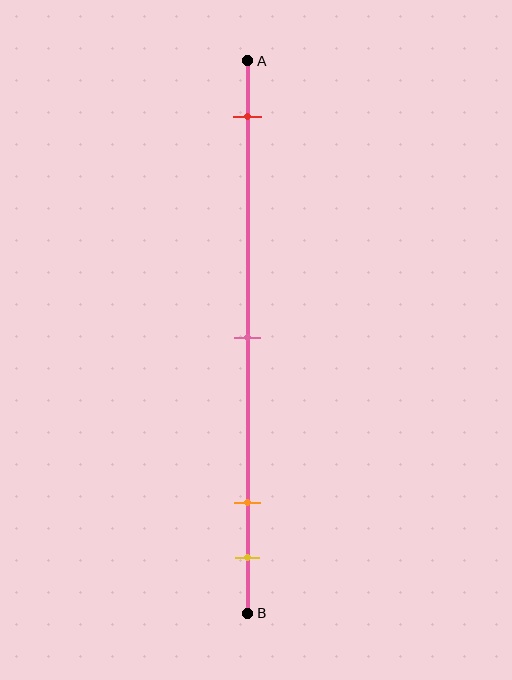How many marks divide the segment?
There are 4 marks dividing the segment.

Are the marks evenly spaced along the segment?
No, the marks are not evenly spaced.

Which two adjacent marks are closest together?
The orange and yellow marks are the closest adjacent pair.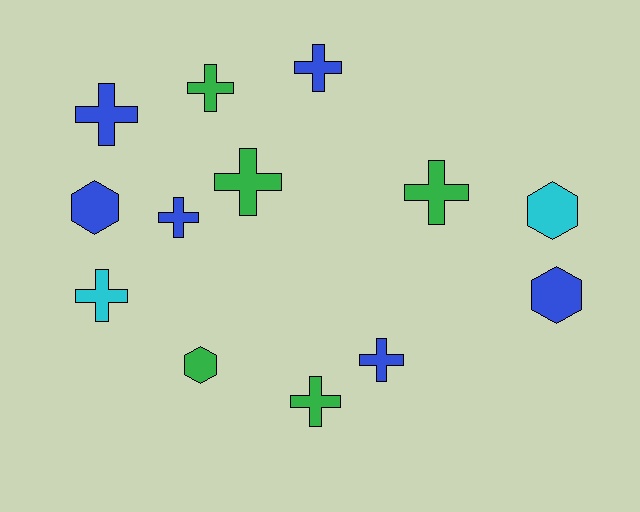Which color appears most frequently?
Blue, with 6 objects.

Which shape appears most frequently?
Cross, with 9 objects.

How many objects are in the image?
There are 13 objects.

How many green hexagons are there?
There is 1 green hexagon.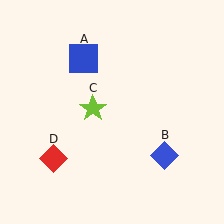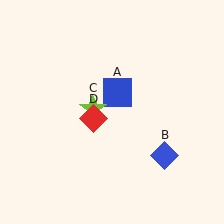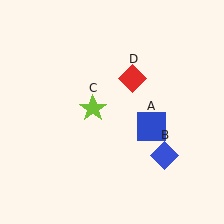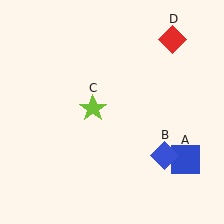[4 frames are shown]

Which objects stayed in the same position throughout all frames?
Blue diamond (object B) and lime star (object C) remained stationary.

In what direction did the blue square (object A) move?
The blue square (object A) moved down and to the right.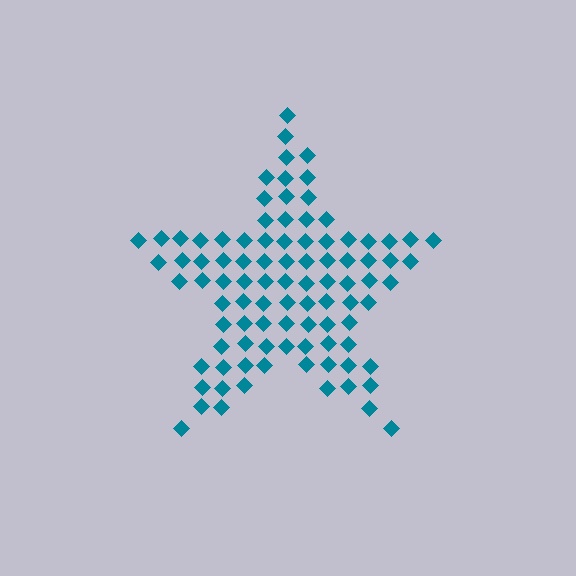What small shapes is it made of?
It is made of small diamonds.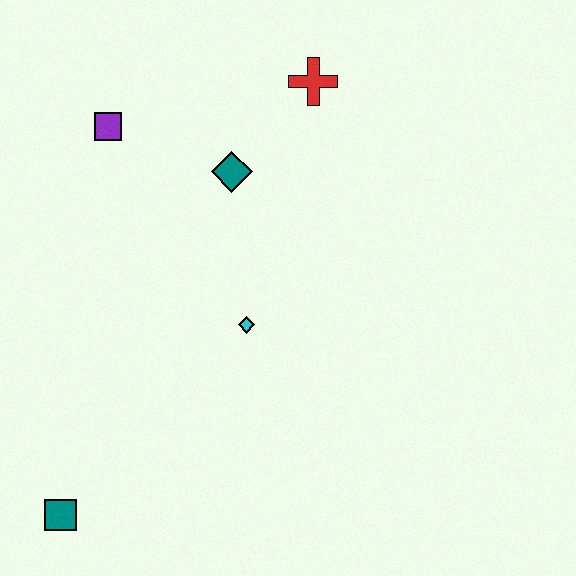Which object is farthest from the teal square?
The red cross is farthest from the teal square.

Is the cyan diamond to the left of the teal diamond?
No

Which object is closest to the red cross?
The teal diamond is closest to the red cross.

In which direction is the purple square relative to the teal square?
The purple square is above the teal square.